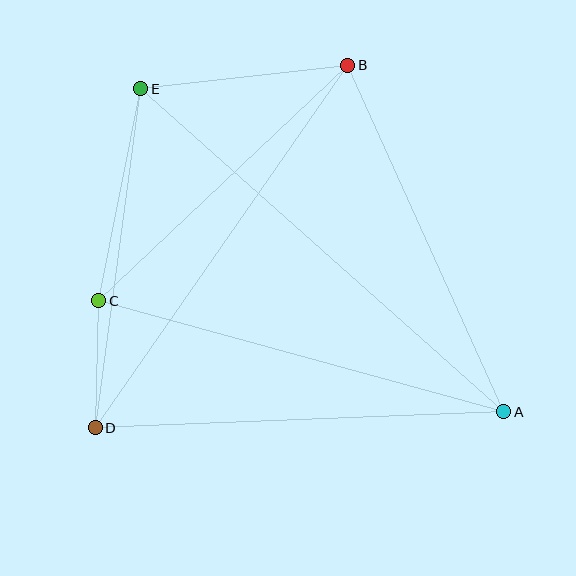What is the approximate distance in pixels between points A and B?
The distance between A and B is approximately 380 pixels.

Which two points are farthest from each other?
Points A and E are farthest from each other.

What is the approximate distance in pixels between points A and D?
The distance between A and D is approximately 409 pixels.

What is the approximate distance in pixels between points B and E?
The distance between B and E is approximately 208 pixels.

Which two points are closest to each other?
Points C and D are closest to each other.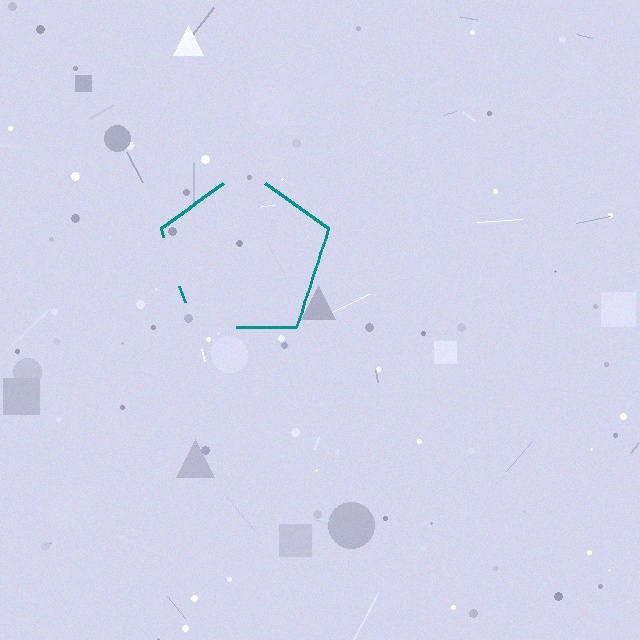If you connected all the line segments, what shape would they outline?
They would outline a pentagon.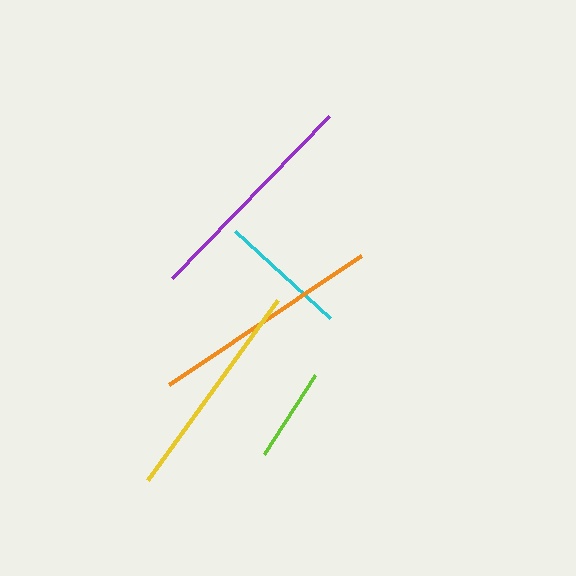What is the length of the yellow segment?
The yellow segment is approximately 222 pixels long.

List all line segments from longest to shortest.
From longest to shortest: orange, purple, yellow, cyan, lime.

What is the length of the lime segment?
The lime segment is approximately 94 pixels long.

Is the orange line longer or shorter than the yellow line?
The orange line is longer than the yellow line.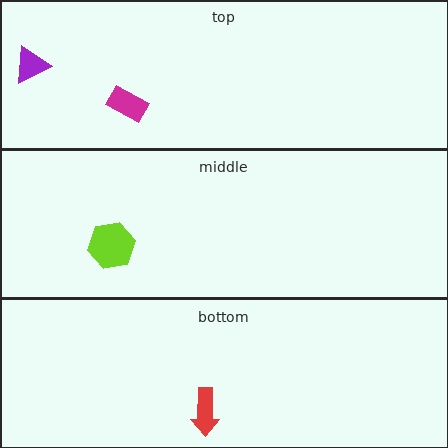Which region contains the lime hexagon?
The middle region.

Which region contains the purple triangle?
The top region.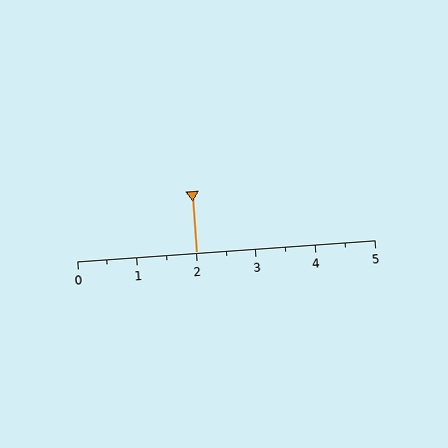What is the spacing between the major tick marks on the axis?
The major ticks are spaced 1 apart.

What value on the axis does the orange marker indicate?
The marker indicates approximately 2.